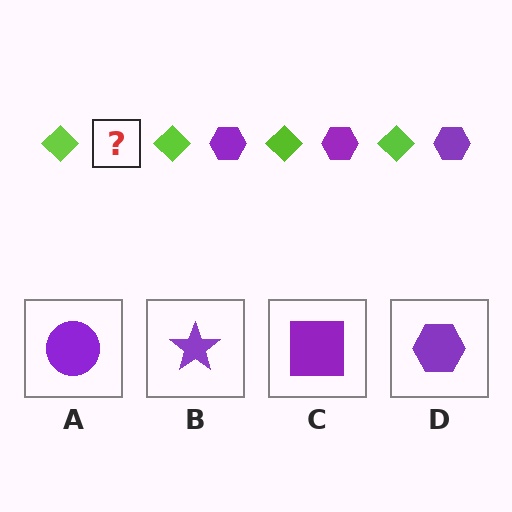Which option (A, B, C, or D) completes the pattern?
D.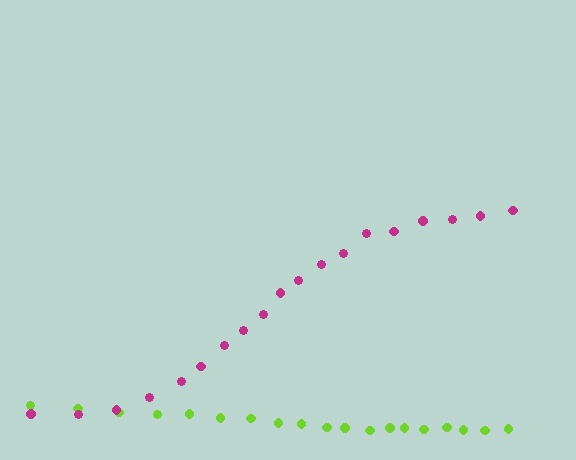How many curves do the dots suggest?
There are 2 distinct paths.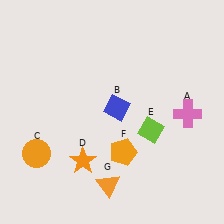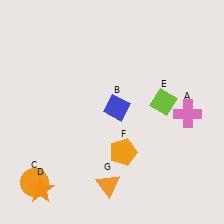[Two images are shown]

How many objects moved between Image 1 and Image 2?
3 objects moved between the two images.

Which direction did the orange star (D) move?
The orange star (D) moved left.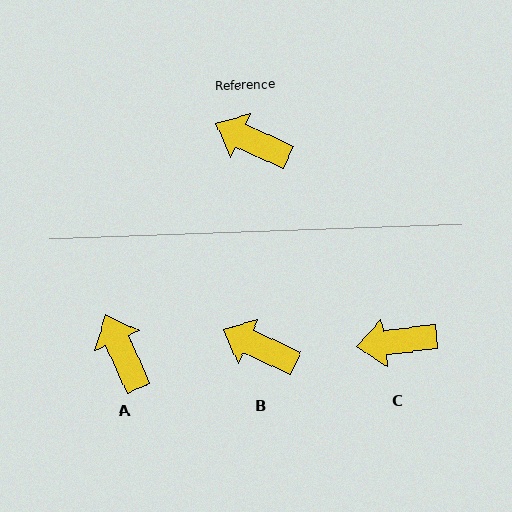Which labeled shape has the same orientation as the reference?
B.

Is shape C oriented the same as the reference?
No, it is off by about 32 degrees.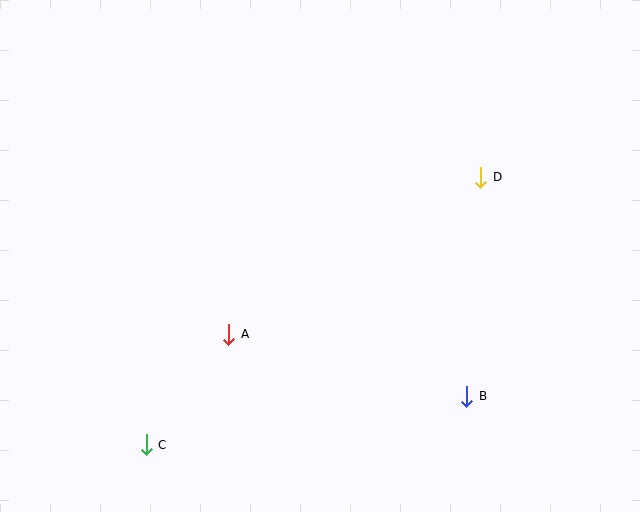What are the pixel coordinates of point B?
Point B is at (467, 396).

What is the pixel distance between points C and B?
The distance between C and B is 324 pixels.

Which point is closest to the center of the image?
Point A at (229, 334) is closest to the center.